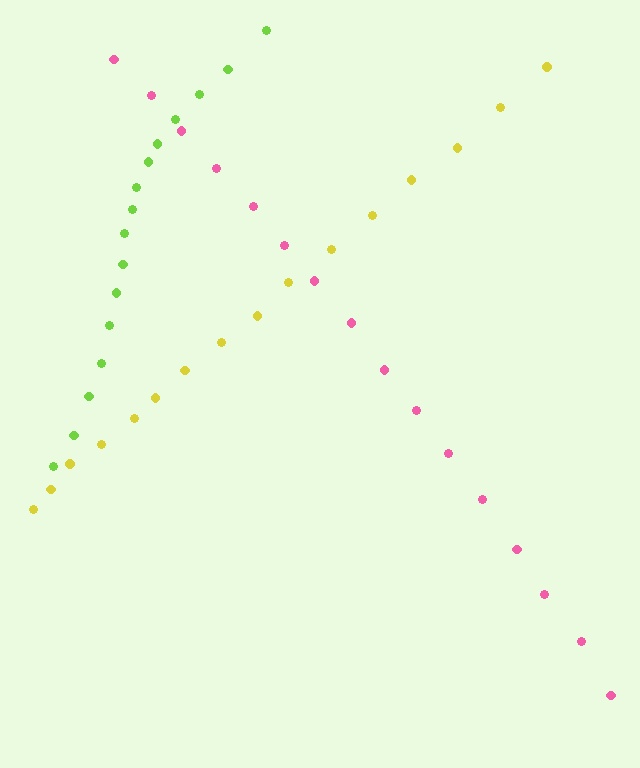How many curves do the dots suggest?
There are 3 distinct paths.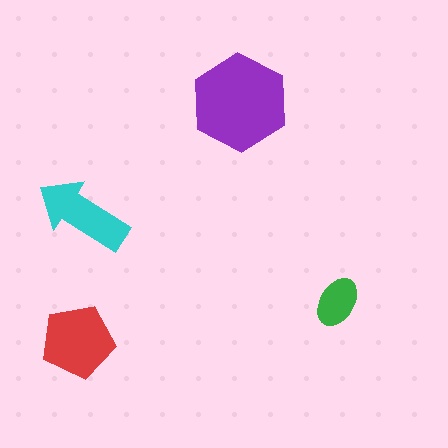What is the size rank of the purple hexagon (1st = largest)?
1st.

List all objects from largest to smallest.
The purple hexagon, the red pentagon, the cyan arrow, the green ellipse.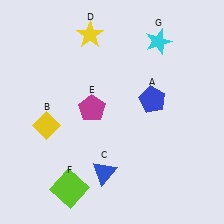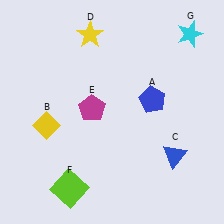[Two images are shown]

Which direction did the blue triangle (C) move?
The blue triangle (C) moved right.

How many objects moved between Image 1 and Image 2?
2 objects moved between the two images.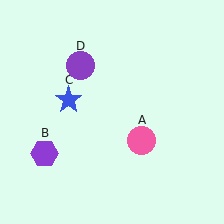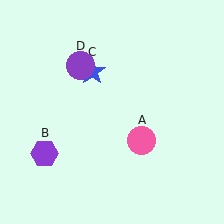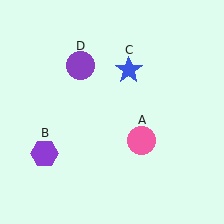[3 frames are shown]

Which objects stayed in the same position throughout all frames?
Pink circle (object A) and purple hexagon (object B) and purple circle (object D) remained stationary.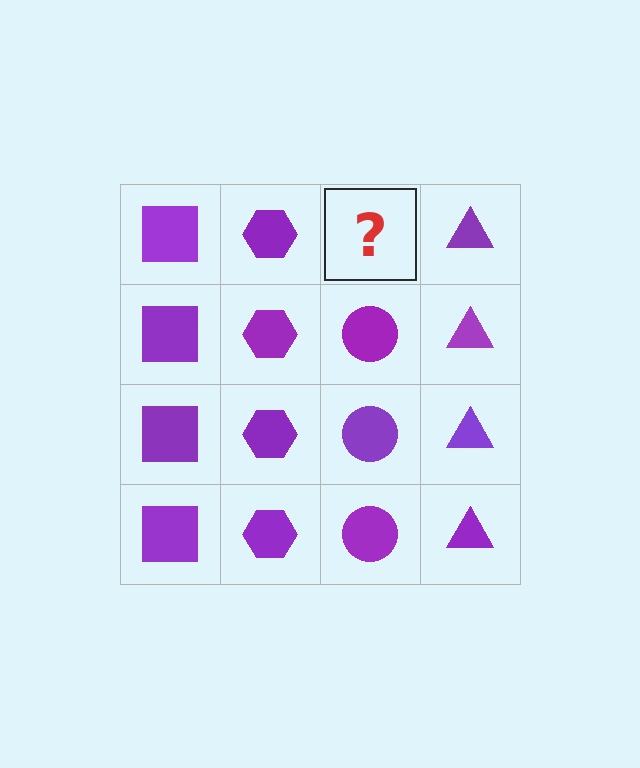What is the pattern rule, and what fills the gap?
The rule is that each column has a consistent shape. The gap should be filled with a purple circle.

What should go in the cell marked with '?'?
The missing cell should contain a purple circle.